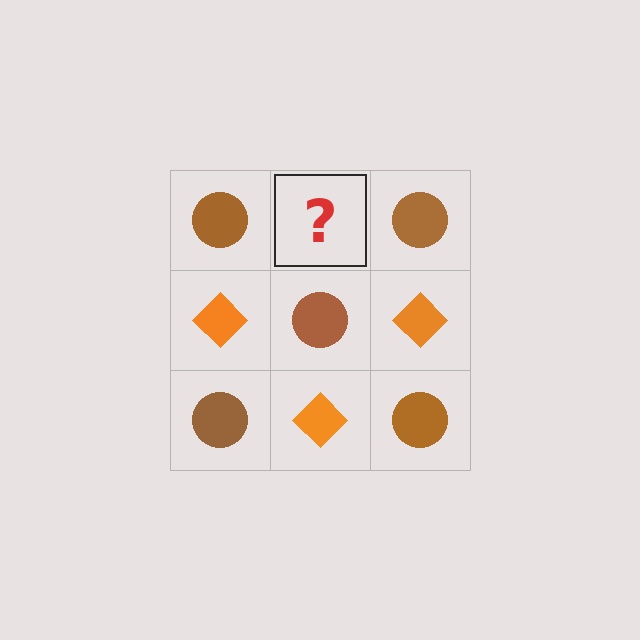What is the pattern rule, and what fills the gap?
The rule is that it alternates brown circle and orange diamond in a checkerboard pattern. The gap should be filled with an orange diamond.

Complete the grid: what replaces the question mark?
The question mark should be replaced with an orange diamond.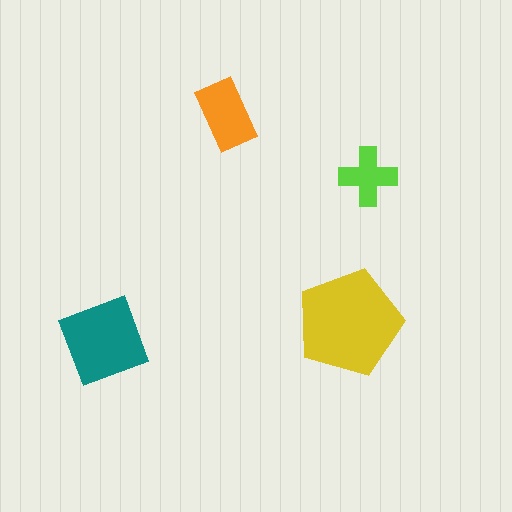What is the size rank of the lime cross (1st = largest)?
4th.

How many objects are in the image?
There are 4 objects in the image.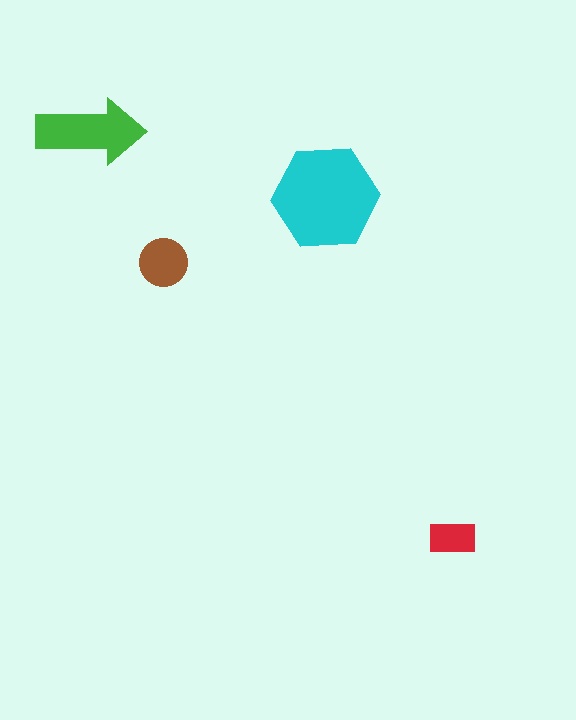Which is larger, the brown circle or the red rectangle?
The brown circle.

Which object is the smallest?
The red rectangle.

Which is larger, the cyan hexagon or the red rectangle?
The cyan hexagon.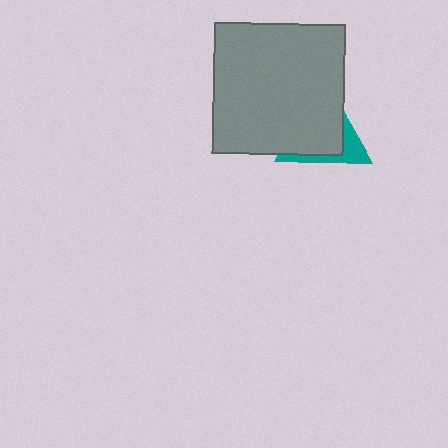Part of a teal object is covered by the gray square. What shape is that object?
It is a triangle.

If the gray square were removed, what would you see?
You would see the complete teal triangle.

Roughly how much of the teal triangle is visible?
A small part of it is visible (roughly 32%).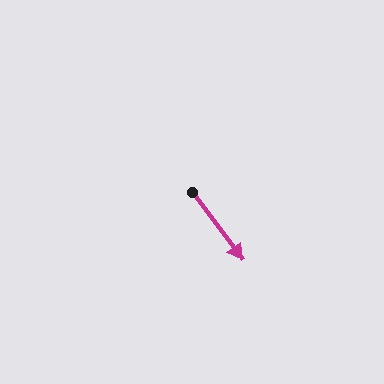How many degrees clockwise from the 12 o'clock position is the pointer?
Approximately 143 degrees.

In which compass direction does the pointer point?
Southeast.